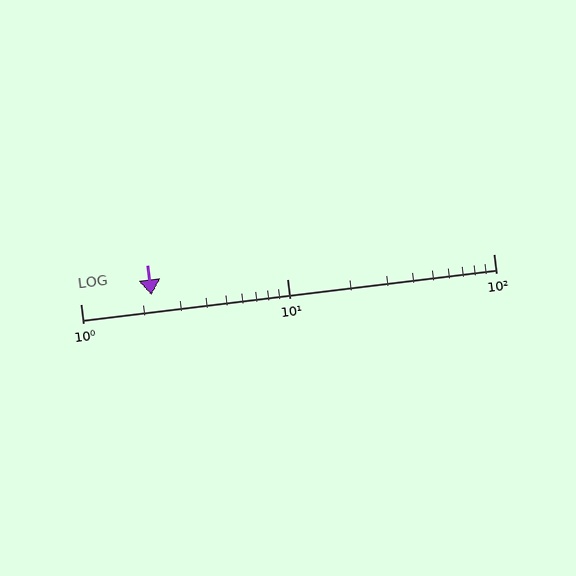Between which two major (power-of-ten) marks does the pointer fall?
The pointer is between 1 and 10.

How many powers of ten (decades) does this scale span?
The scale spans 2 decades, from 1 to 100.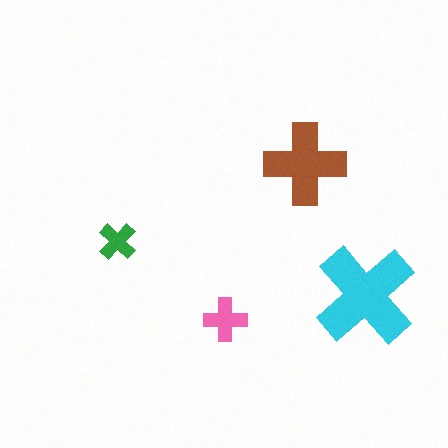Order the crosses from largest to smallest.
the cyan one, the brown one, the pink one, the green one.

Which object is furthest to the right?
The cyan cross is rightmost.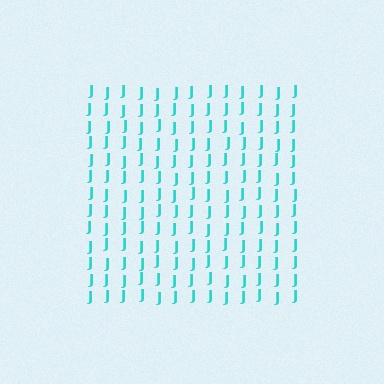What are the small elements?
The small elements are letter J's.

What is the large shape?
The large shape is a square.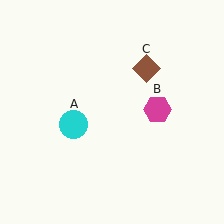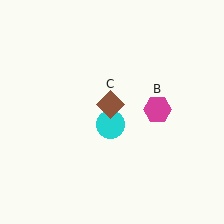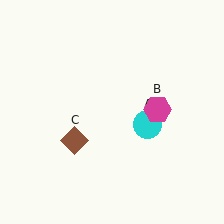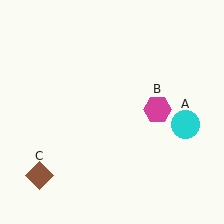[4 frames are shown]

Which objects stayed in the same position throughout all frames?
Magenta hexagon (object B) remained stationary.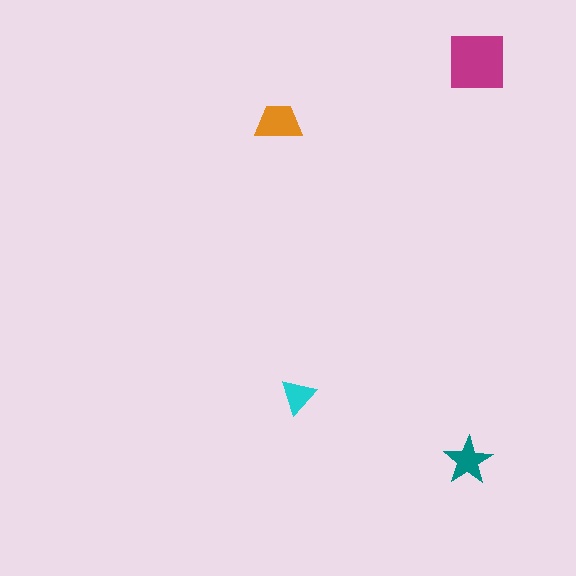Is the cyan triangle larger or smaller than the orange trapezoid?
Smaller.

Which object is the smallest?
The cyan triangle.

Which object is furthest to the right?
The magenta square is rightmost.